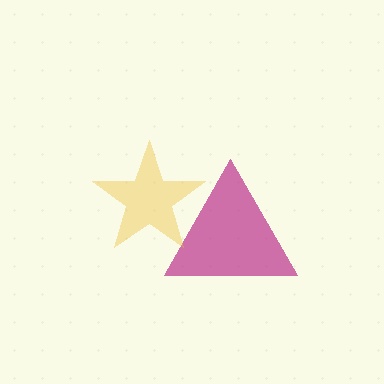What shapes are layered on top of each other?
The layered shapes are: a magenta triangle, a yellow star.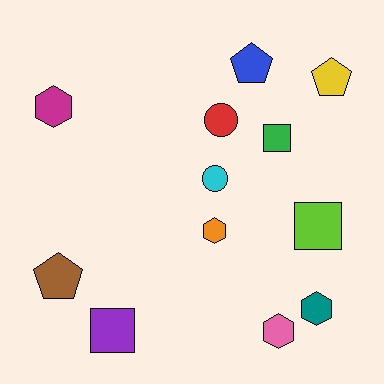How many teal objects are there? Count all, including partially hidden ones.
There is 1 teal object.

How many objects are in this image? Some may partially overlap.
There are 12 objects.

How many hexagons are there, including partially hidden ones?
There are 4 hexagons.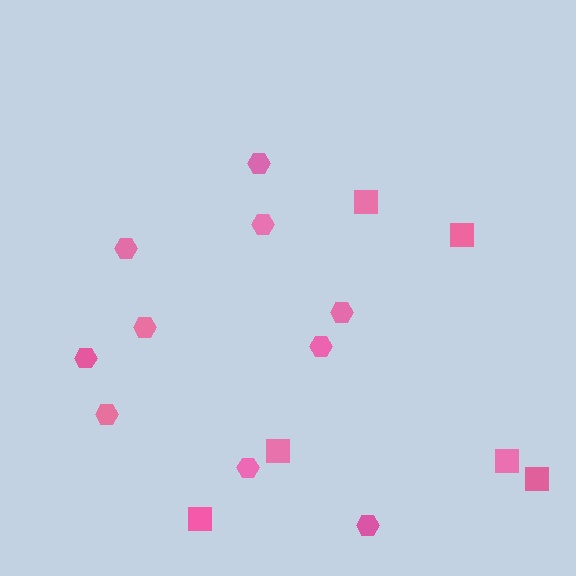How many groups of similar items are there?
There are 2 groups: one group of hexagons (10) and one group of squares (6).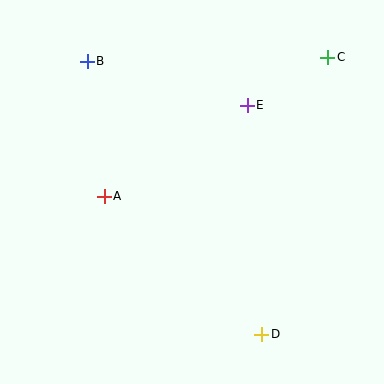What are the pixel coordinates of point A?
Point A is at (104, 196).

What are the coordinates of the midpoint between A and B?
The midpoint between A and B is at (96, 129).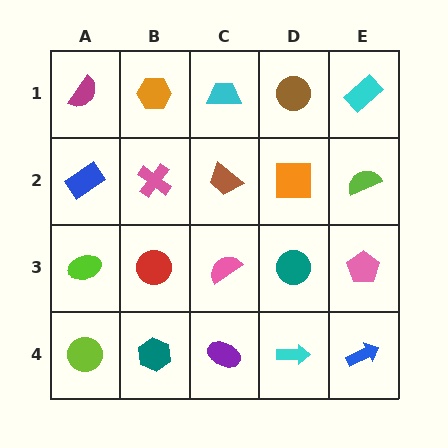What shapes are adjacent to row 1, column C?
A brown trapezoid (row 2, column C), an orange hexagon (row 1, column B), a brown circle (row 1, column D).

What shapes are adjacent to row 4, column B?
A red circle (row 3, column B), a lime circle (row 4, column A), a purple ellipse (row 4, column C).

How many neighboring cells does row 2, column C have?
4.